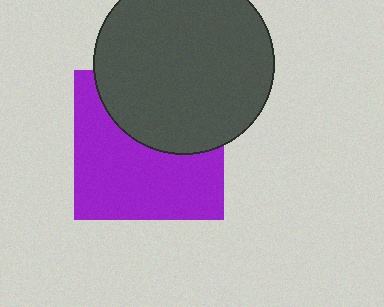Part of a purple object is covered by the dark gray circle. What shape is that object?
It is a square.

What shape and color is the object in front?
The object in front is a dark gray circle.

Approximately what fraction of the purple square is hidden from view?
Roughly 41% of the purple square is hidden behind the dark gray circle.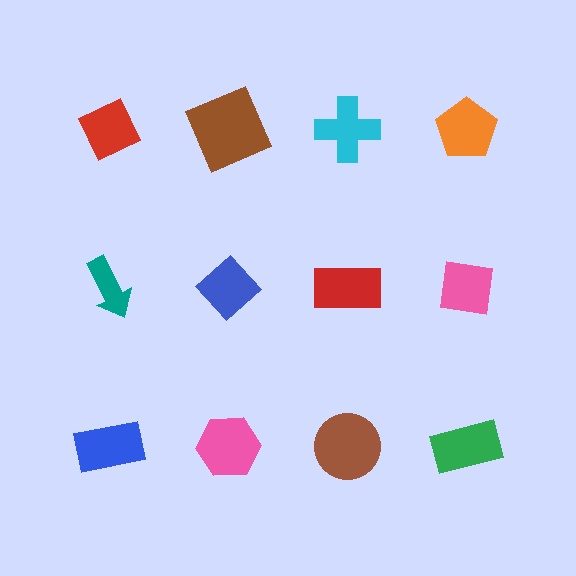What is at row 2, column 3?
A red rectangle.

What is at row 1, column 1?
A red diamond.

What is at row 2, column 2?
A blue diamond.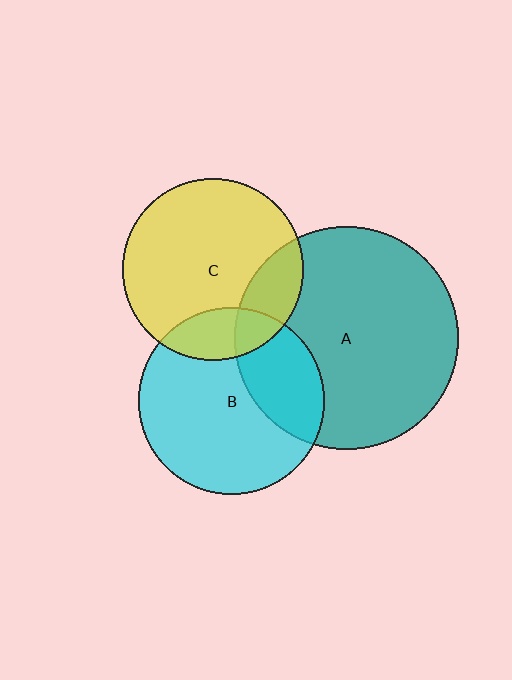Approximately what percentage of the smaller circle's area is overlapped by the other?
Approximately 15%.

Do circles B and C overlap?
Yes.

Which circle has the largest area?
Circle A (teal).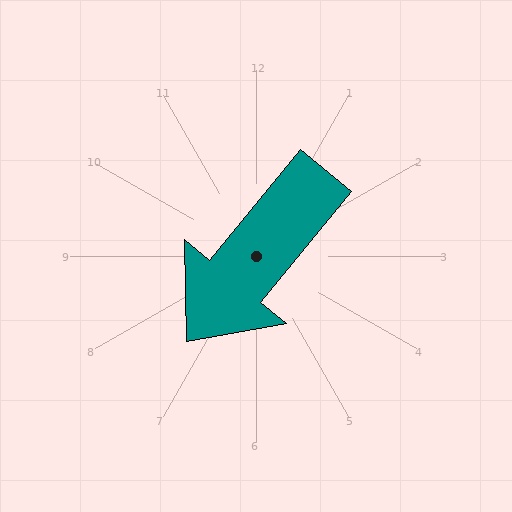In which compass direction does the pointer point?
Southwest.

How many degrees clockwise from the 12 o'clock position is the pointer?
Approximately 219 degrees.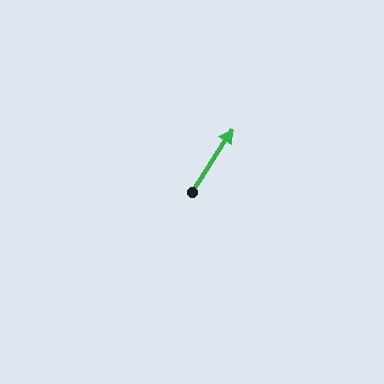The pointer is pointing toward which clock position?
Roughly 1 o'clock.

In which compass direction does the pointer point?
Northeast.